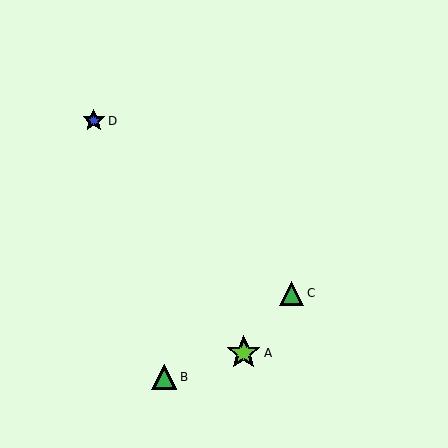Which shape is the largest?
The lime star (labeled A) is the largest.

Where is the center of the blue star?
The center of the blue star is at (94, 121).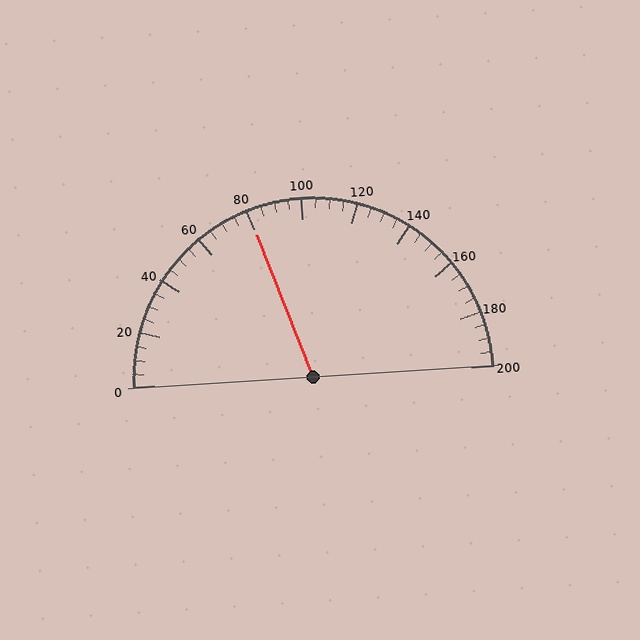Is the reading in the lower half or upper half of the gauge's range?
The reading is in the lower half of the range (0 to 200).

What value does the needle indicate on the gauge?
The needle indicates approximately 80.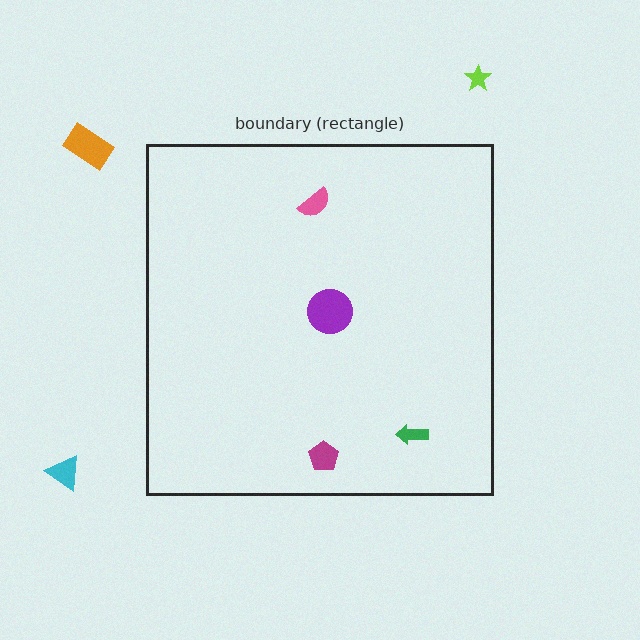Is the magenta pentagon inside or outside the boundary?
Inside.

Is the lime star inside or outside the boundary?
Outside.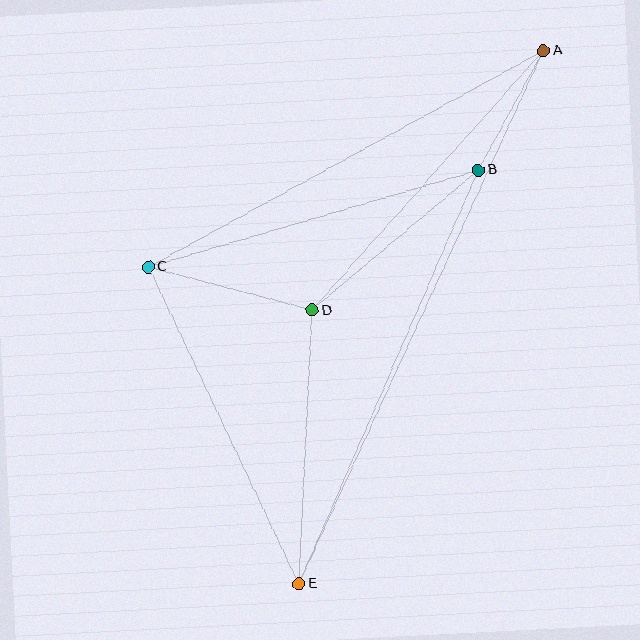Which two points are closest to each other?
Points A and B are closest to each other.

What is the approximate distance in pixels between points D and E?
The distance between D and E is approximately 274 pixels.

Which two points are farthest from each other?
Points A and E are farthest from each other.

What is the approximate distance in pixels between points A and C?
The distance between A and C is approximately 450 pixels.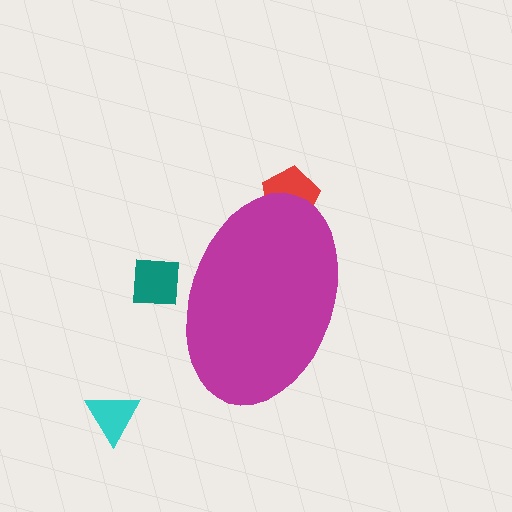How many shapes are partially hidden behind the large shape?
2 shapes are partially hidden.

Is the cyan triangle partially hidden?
No, the cyan triangle is fully visible.